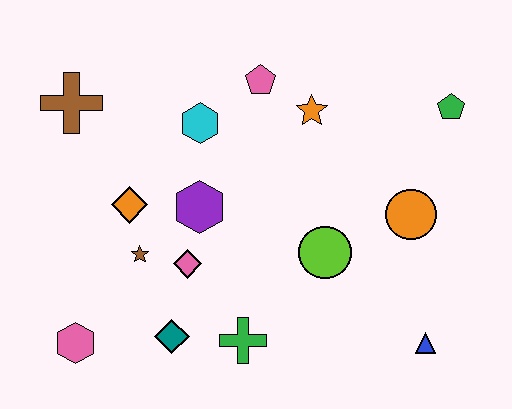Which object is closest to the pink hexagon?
The teal diamond is closest to the pink hexagon.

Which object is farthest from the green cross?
The green pentagon is farthest from the green cross.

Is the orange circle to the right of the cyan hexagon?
Yes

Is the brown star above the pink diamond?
Yes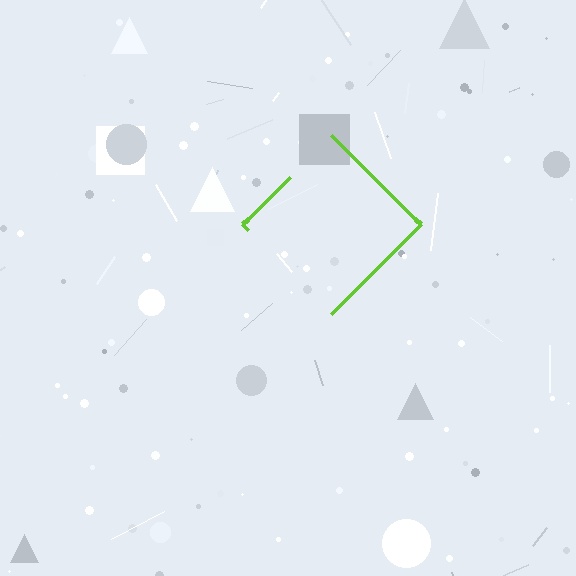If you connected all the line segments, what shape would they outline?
They would outline a diamond.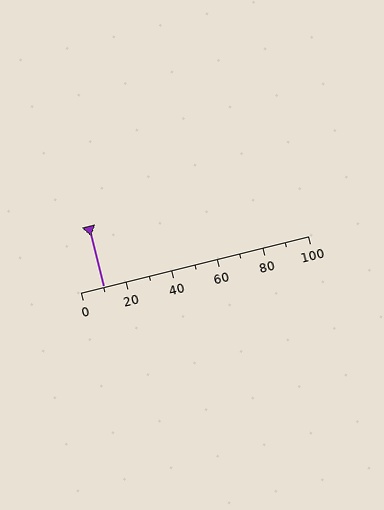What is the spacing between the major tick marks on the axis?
The major ticks are spaced 20 apart.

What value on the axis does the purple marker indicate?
The marker indicates approximately 10.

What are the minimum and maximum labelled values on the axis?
The axis runs from 0 to 100.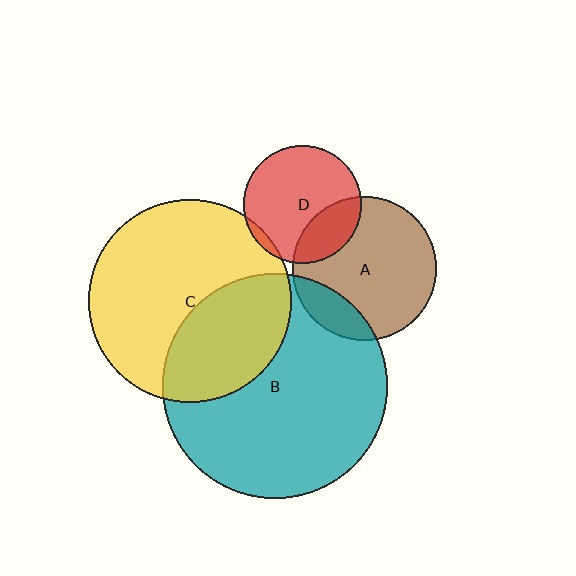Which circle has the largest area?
Circle B (teal).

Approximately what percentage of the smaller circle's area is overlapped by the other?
Approximately 35%.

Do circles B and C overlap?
Yes.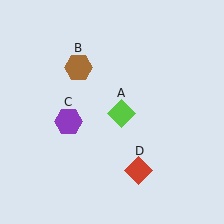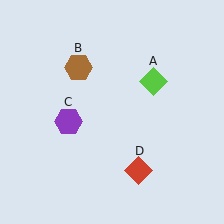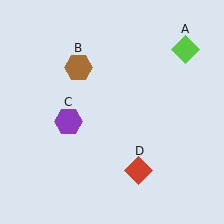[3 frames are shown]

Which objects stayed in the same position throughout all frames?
Brown hexagon (object B) and purple hexagon (object C) and red diamond (object D) remained stationary.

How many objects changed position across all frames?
1 object changed position: lime diamond (object A).